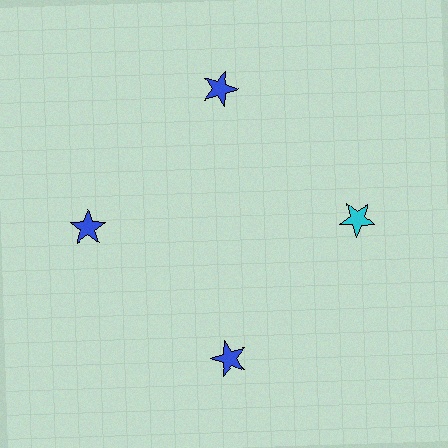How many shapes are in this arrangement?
There are 4 shapes arranged in a ring pattern.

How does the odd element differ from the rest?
It has a different color: cyan instead of blue.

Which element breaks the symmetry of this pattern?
The cyan star at roughly the 3 o'clock position breaks the symmetry. All other shapes are blue stars.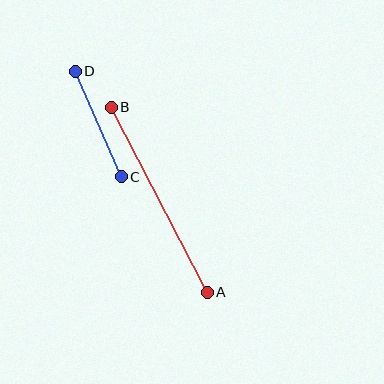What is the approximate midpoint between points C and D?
The midpoint is at approximately (98, 124) pixels.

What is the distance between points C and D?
The distance is approximately 115 pixels.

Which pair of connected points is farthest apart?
Points A and B are farthest apart.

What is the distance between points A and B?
The distance is approximately 208 pixels.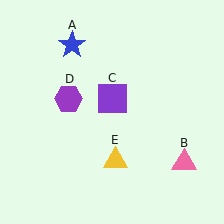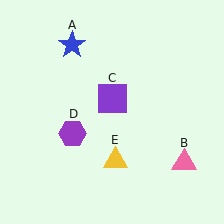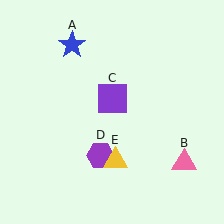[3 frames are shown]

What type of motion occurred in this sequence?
The purple hexagon (object D) rotated counterclockwise around the center of the scene.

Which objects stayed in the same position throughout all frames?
Blue star (object A) and pink triangle (object B) and purple square (object C) and yellow triangle (object E) remained stationary.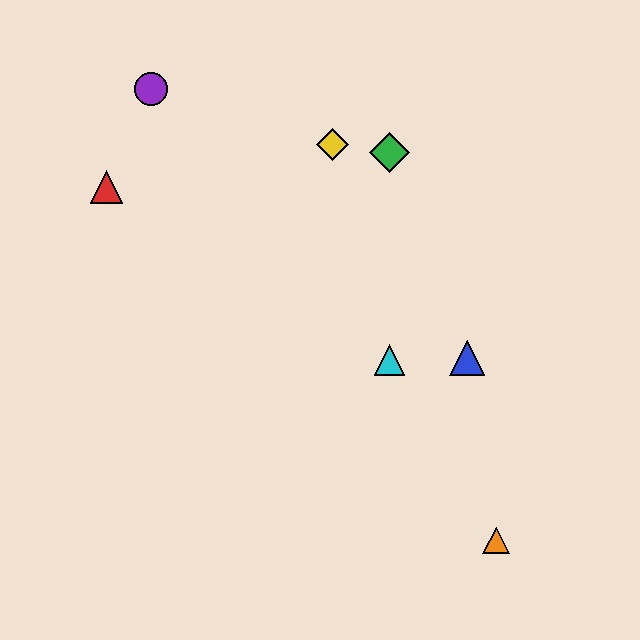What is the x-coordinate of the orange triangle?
The orange triangle is at x≈496.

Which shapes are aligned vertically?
The green diamond, the cyan triangle are aligned vertically.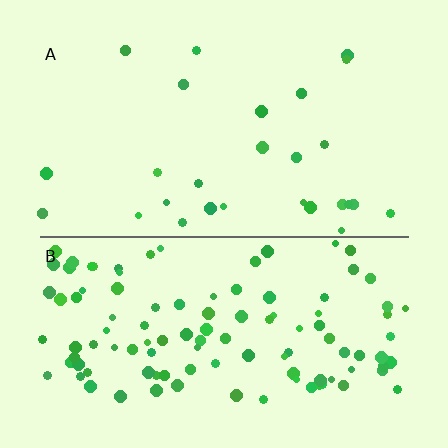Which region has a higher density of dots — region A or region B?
B (the bottom).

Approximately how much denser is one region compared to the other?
Approximately 4.0× — region B over region A.